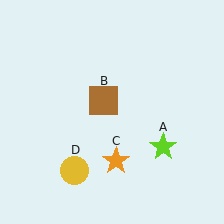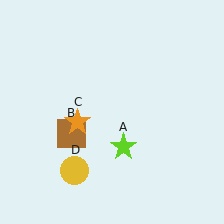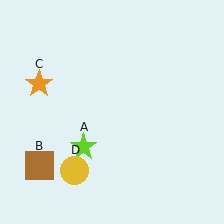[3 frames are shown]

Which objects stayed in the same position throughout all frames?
Yellow circle (object D) remained stationary.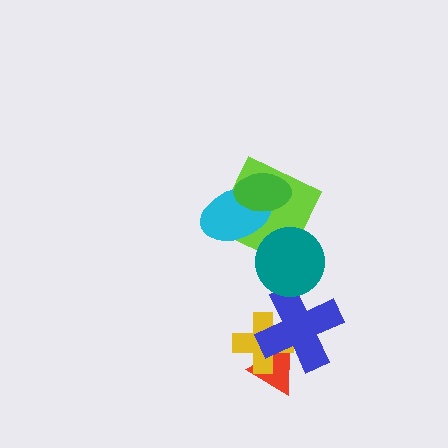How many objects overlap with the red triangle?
2 objects overlap with the red triangle.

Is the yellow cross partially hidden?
Yes, it is partially covered by another shape.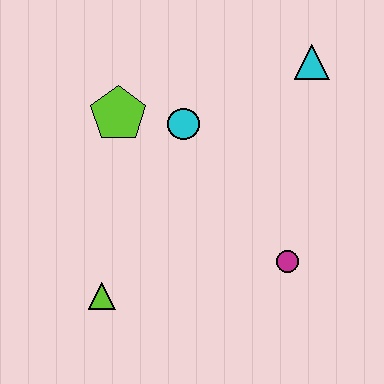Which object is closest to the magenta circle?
The cyan circle is closest to the magenta circle.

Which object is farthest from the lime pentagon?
The magenta circle is farthest from the lime pentagon.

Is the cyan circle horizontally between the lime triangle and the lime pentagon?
No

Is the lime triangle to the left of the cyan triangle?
Yes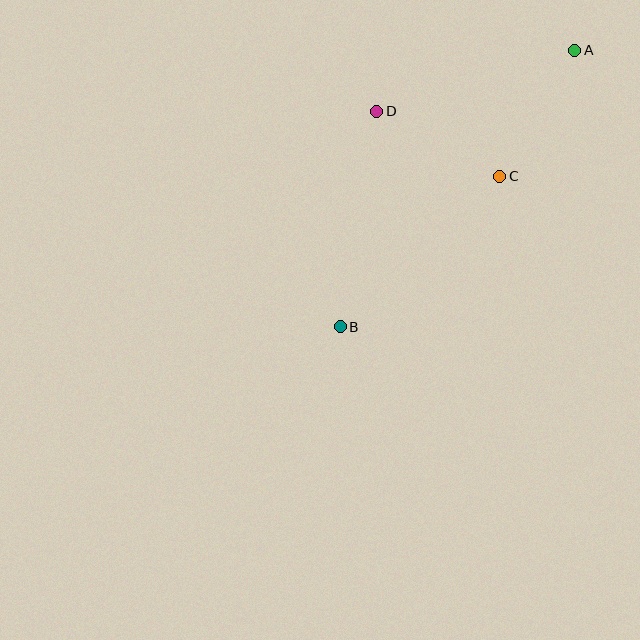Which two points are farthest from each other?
Points A and B are farthest from each other.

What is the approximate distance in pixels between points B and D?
The distance between B and D is approximately 218 pixels.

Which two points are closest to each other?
Points C and D are closest to each other.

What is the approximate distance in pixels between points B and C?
The distance between B and C is approximately 219 pixels.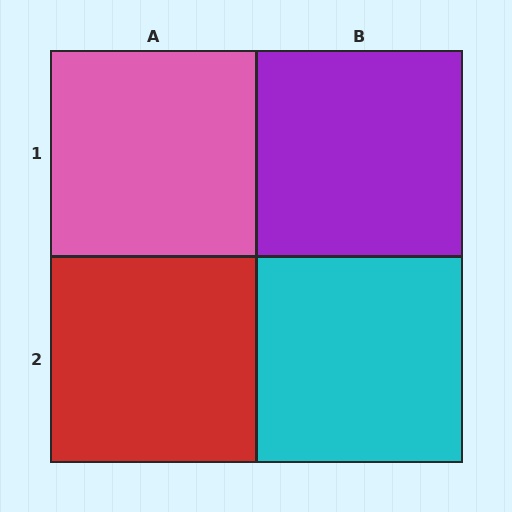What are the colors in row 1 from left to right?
Pink, purple.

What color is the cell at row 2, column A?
Red.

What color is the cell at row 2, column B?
Cyan.